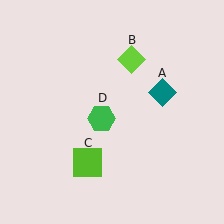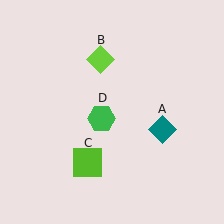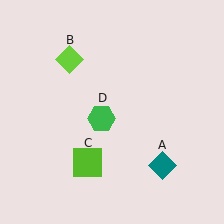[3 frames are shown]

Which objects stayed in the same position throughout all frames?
Lime square (object C) and green hexagon (object D) remained stationary.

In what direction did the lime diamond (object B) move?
The lime diamond (object B) moved left.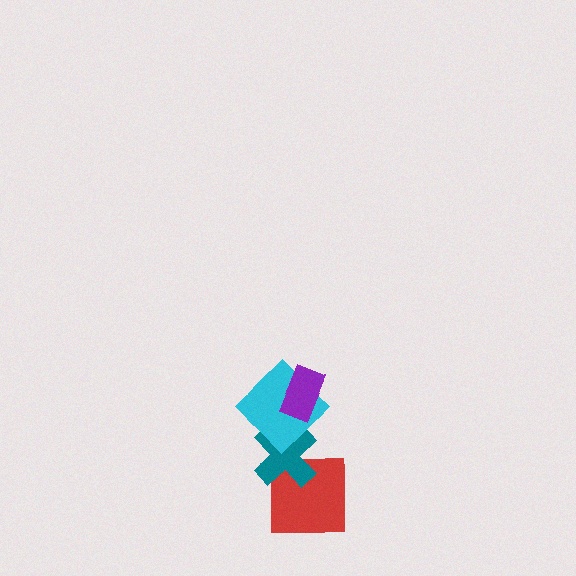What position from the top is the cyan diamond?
The cyan diamond is 2nd from the top.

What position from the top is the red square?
The red square is 4th from the top.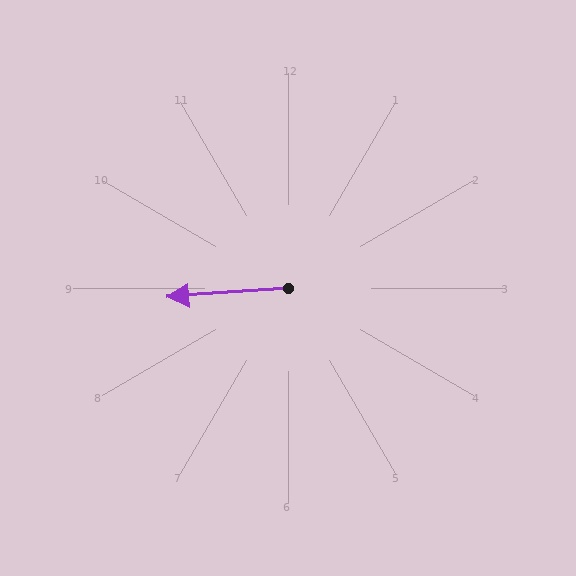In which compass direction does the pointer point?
West.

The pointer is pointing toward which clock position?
Roughly 9 o'clock.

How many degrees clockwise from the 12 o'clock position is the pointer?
Approximately 266 degrees.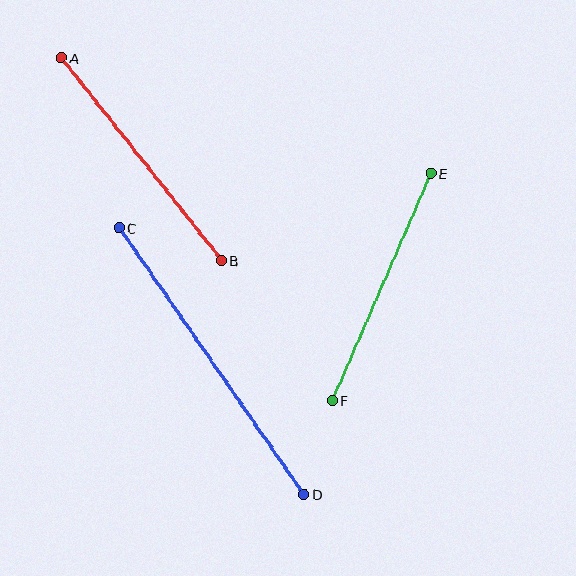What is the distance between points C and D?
The distance is approximately 325 pixels.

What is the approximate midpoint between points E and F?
The midpoint is at approximately (381, 287) pixels.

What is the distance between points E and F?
The distance is approximately 248 pixels.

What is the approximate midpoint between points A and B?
The midpoint is at approximately (141, 159) pixels.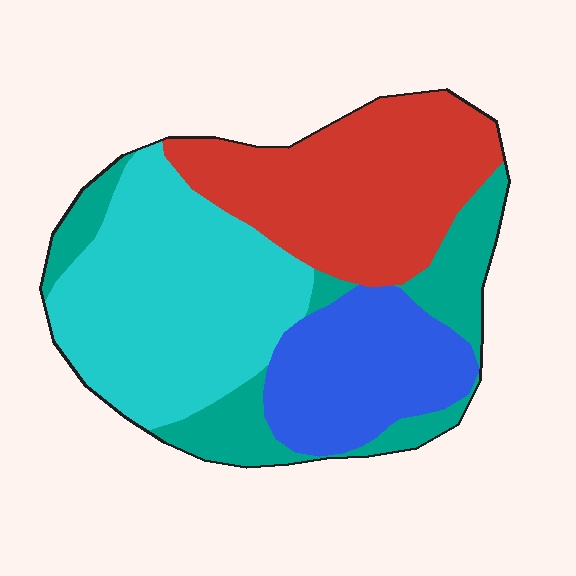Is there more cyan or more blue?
Cyan.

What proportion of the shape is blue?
Blue covers roughly 20% of the shape.